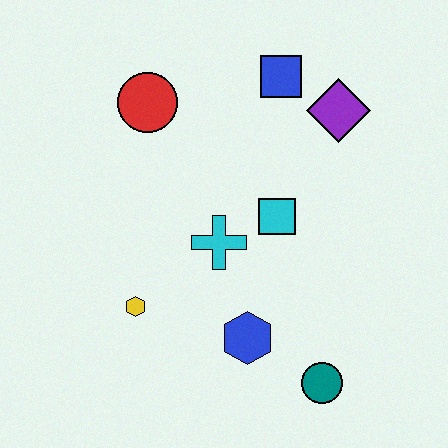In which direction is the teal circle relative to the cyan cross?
The teal circle is below the cyan cross.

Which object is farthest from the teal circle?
The red circle is farthest from the teal circle.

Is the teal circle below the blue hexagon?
Yes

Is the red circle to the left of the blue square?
Yes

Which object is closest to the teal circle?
The blue hexagon is closest to the teal circle.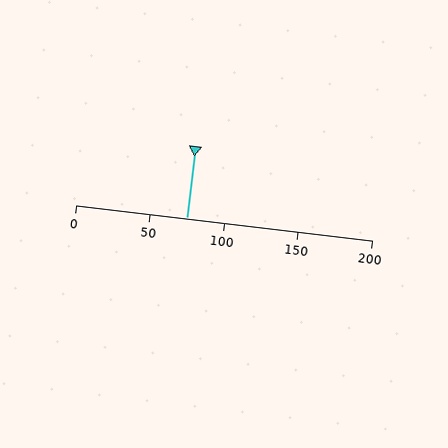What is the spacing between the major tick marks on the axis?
The major ticks are spaced 50 apart.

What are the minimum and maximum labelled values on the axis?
The axis runs from 0 to 200.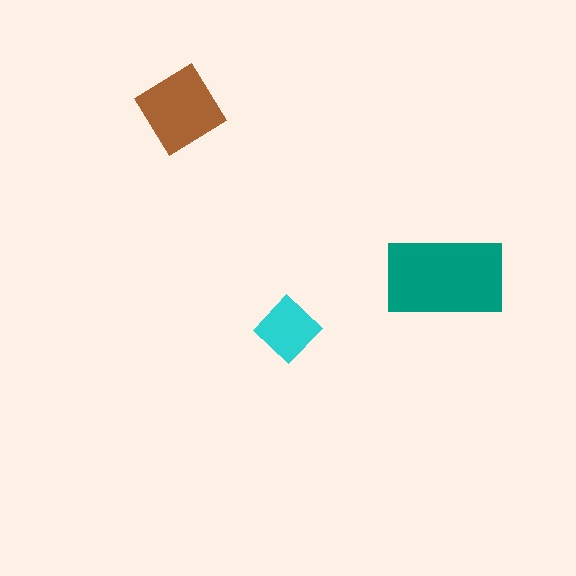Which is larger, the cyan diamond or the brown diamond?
The brown diamond.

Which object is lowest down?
The cyan diamond is bottommost.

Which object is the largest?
The teal rectangle.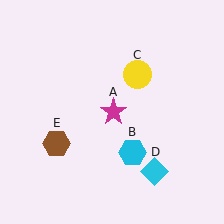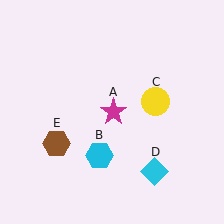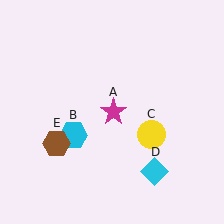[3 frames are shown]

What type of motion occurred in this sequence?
The cyan hexagon (object B), yellow circle (object C) rotated clockwise around the center of the scene.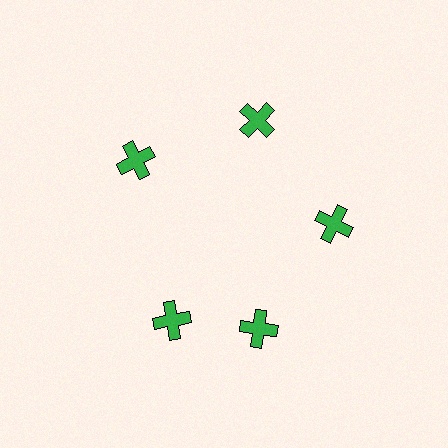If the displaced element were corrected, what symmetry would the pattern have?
It would have 5-fold rotational symmetry — the pattern would map onto itself every 72 degrees.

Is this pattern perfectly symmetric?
No. The 5 green crosses are arranged in a ring, but one element near the 8 o'clock position is rotated out of alignment along the ring, breaking the 5-fold rotational symmetry.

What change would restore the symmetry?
The symmetry would be restored by rotating it back into even spacing with its neighbors so that all 5 crosses sit at equal angles and equal distance from the center.